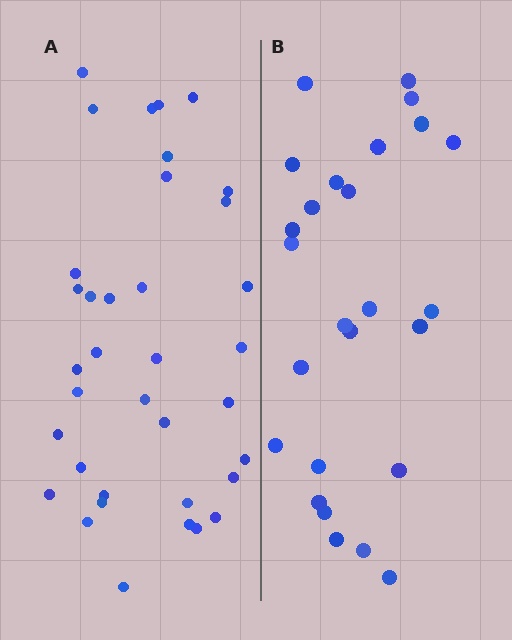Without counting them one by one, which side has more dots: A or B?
Region A (the left region) has more dots.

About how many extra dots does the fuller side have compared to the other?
Region A has roughly 10 or so more dots than region B.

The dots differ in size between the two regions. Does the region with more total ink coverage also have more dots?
No. Region B has more total ink coverage because its dots are larger, but region A actually contains more individual dots. Total area can be misleading — the number of items is what matters here.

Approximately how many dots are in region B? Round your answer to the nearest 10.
About 30 dots. (The exact count is 26, which rounds to 30.)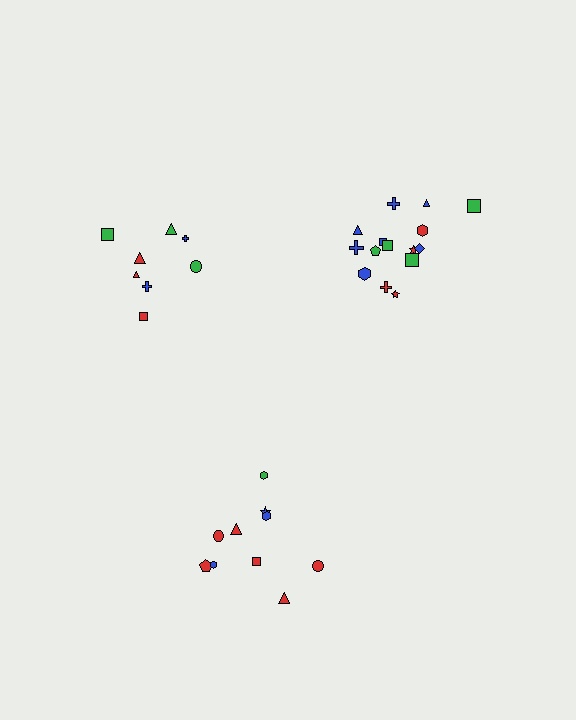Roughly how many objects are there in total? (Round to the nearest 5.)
Roughly 35 objects in total.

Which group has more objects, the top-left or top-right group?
The top-right group.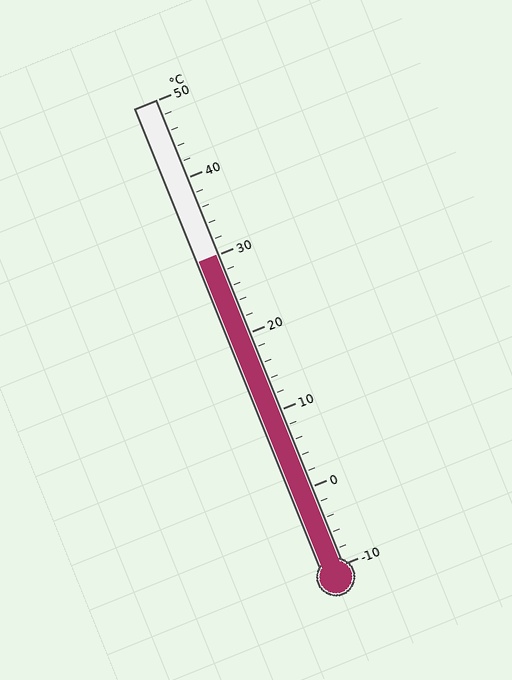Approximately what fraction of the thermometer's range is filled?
The thermometer is filled to approximately 65% of its range.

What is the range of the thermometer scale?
The thermometer scale ranges from -10°C to 50°C.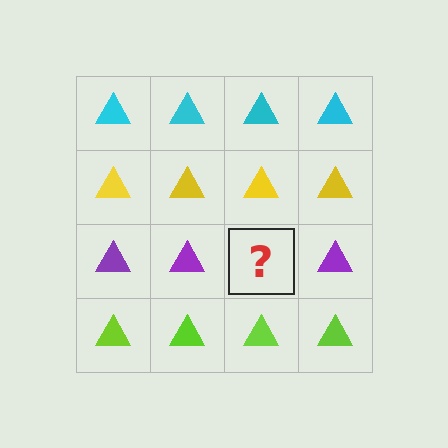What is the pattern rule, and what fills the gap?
The rule is that each row has a consistent color. The gap should be filled with a purple triangle.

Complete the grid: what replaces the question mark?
The question mark should be replaced with a purple triangle.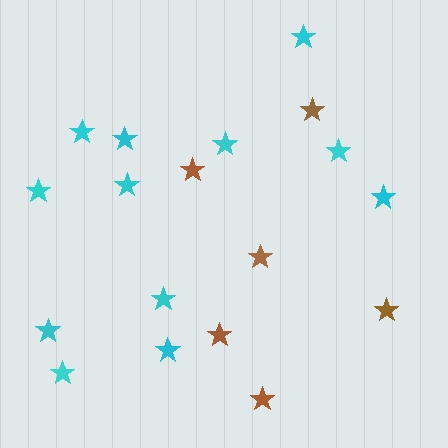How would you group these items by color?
There are 2 groups: one group of cyan stars (12) and one group of brown stars (6).